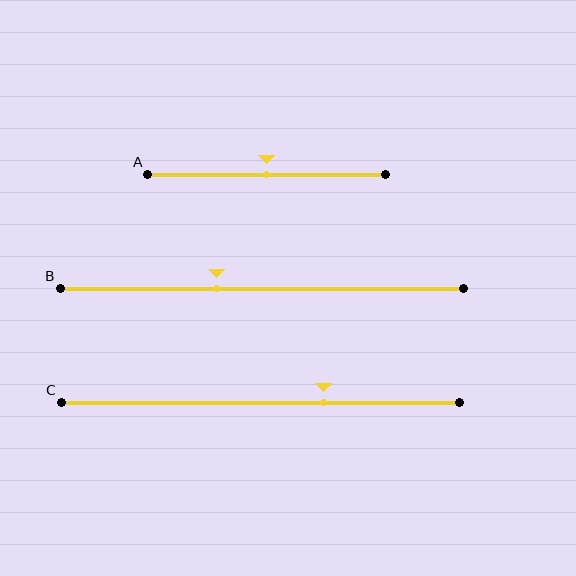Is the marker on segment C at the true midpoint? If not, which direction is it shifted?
No, the marker on segment C is shifted to the right by about 16% of the segment length.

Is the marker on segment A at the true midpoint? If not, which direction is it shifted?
Yes, the marker on segment A is at the true midpoint.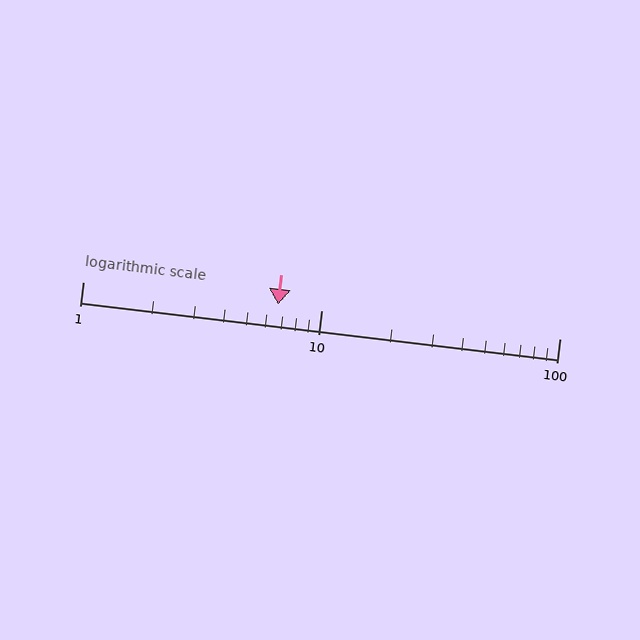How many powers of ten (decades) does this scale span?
The scale spans 2 decades, from 1 to 100.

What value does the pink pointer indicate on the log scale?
The pointer indicates approximately 6.6.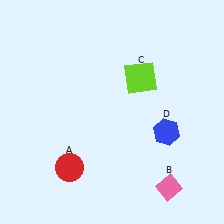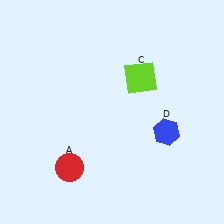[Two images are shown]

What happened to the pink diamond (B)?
The pink diamond (B) was removed in Image 2. It was in the bottom-right area of Image 1.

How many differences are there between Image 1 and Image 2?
There is 1 difference between the two images.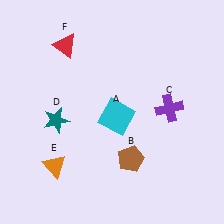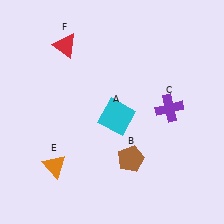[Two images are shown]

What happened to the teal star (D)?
The teal star (D) was removed in Image 2. It was in the bottom-left area of Image 1.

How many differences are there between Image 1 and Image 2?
There is 1 difference between the two images.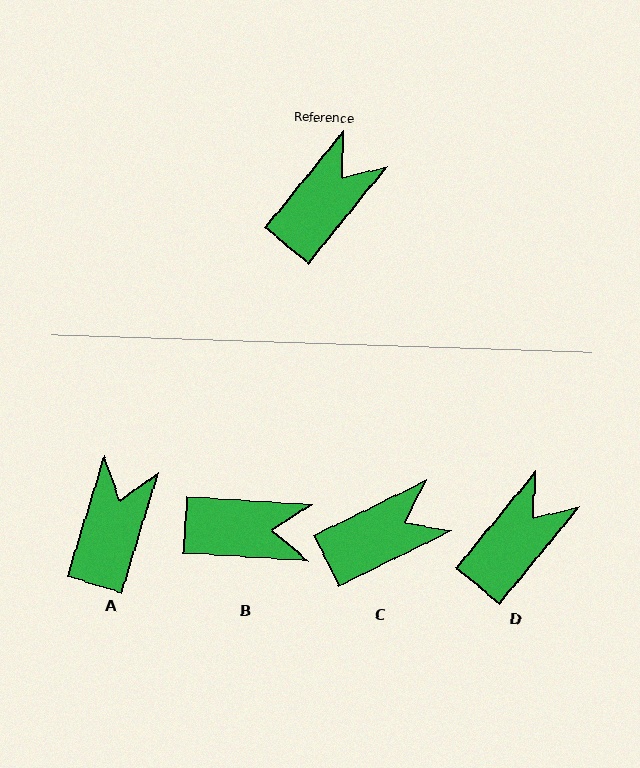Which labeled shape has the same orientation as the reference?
D.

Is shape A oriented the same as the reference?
No, it is off by about 22 degrees.